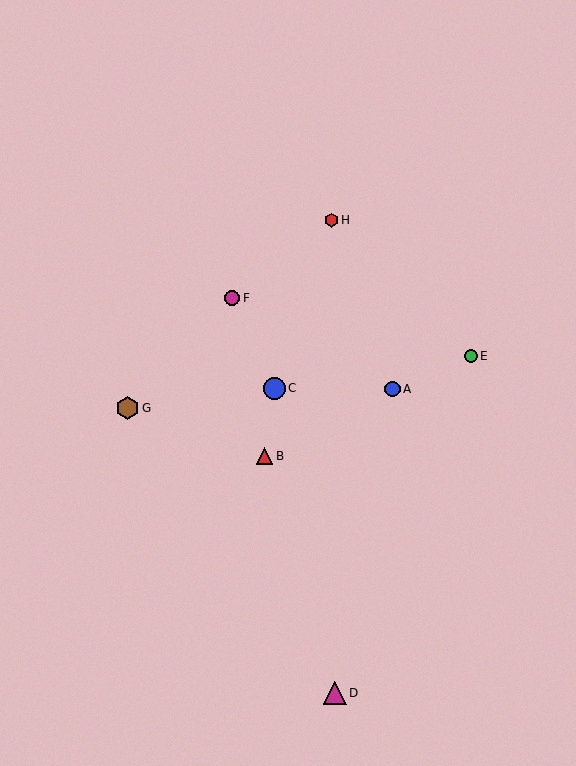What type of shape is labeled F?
Shape F is a magenta circle.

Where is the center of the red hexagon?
The center of the red hexagon is at (331, 220).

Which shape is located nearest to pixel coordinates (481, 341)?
The green circle (labeled E) at (471, 356) is nearest to that location.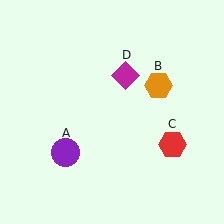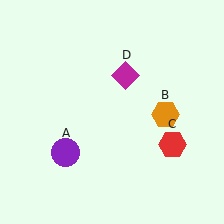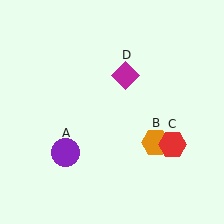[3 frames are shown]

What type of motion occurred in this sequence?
The orange hexagon (object B) rotated clockwise around the center of the scene.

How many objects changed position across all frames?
1 object changed position: orange hexagon (object B).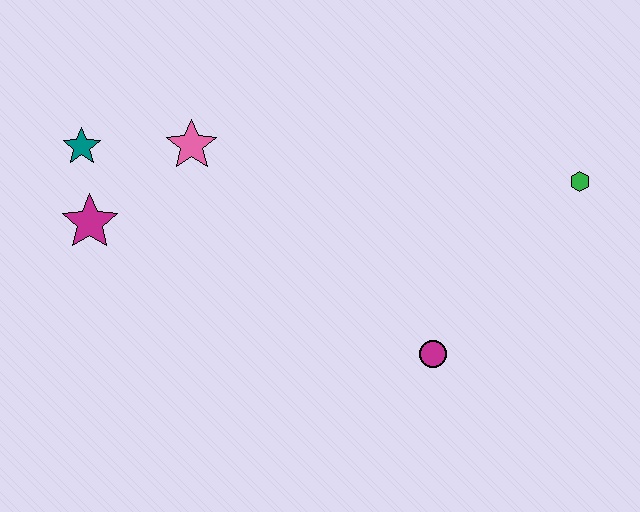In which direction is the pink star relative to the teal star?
The pink star is to the right of the teal star.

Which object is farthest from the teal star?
The green hexagon is farthest from the teal star.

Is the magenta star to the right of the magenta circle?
No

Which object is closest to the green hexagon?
The magenta circle is closest to the green hexagon.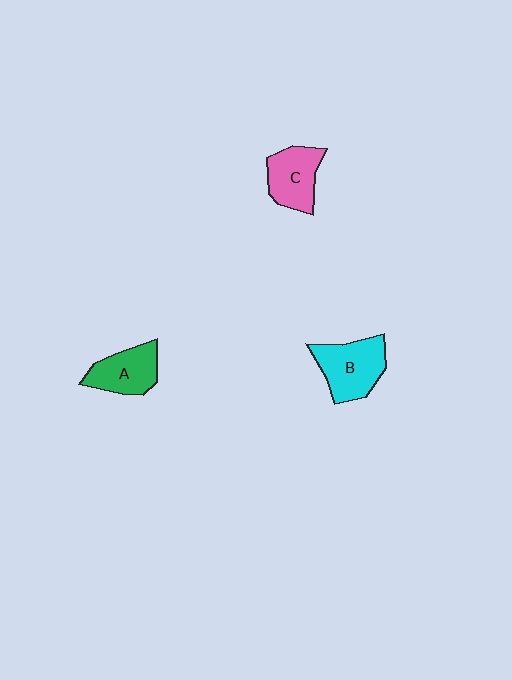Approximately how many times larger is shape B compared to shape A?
Approximately 1.3 times.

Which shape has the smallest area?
Shape A (green).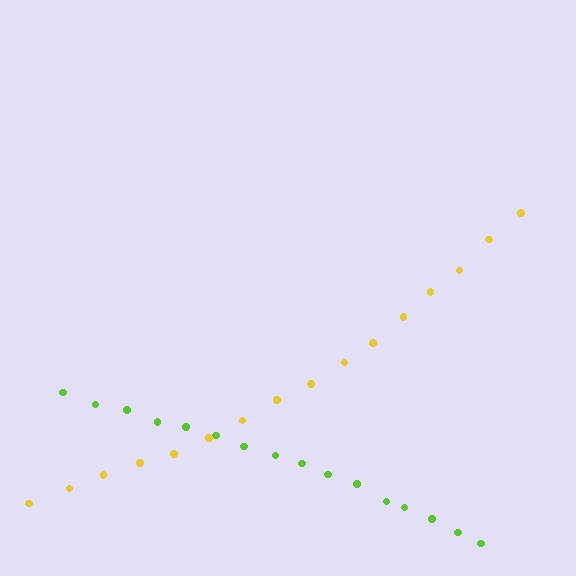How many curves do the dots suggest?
There are 2 distinct paths.